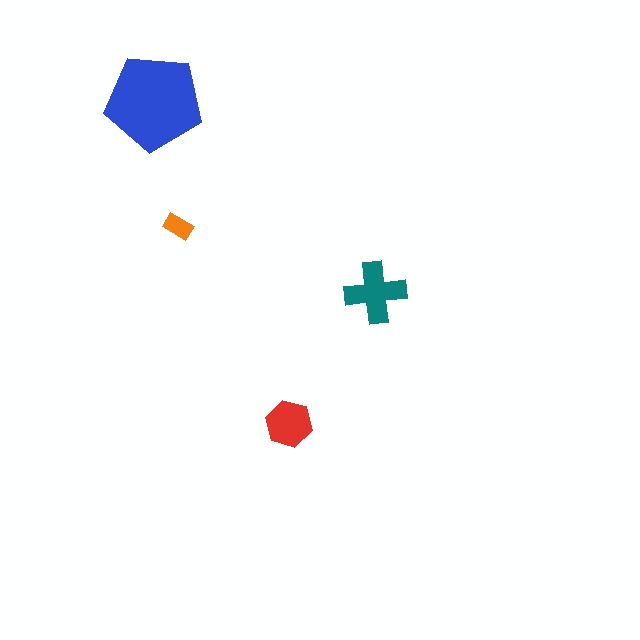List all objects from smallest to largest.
The orange rectangle, the red hexagon, the teal cross, the blue pentagon.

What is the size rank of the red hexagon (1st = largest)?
3rd.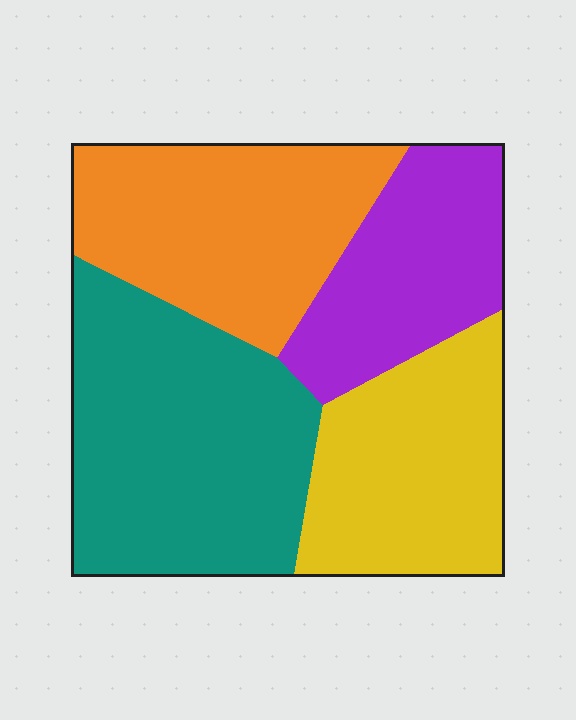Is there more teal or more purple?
Teal.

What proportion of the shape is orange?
Orange covers 25% of the shape.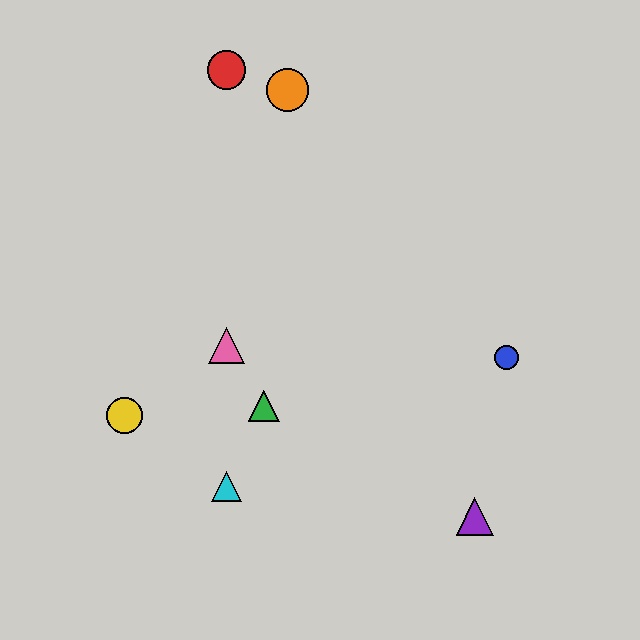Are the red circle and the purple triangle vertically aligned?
No, the red circle is at x≈226 and the purple triangle is at x≈475.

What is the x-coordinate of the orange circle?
The orange circle is at x≈288.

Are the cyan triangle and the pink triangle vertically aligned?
Yes, both are at x≈226.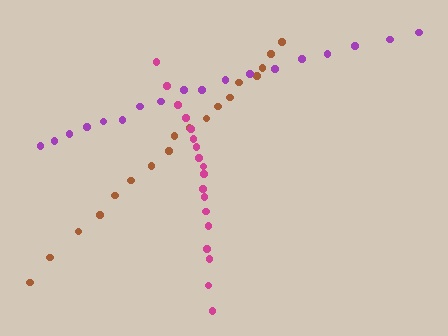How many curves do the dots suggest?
There are 3 distinct paths.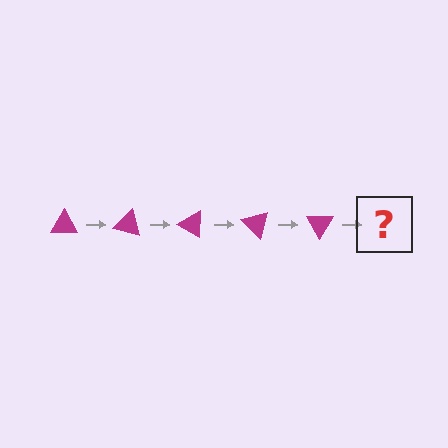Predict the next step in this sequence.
The next step is a magenta triangle rotated 75 degrees.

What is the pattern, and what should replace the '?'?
The pattern is that the triangle rotates 15 degrees each step. The '?' should be a magenta triangle rotated 75 degrees.